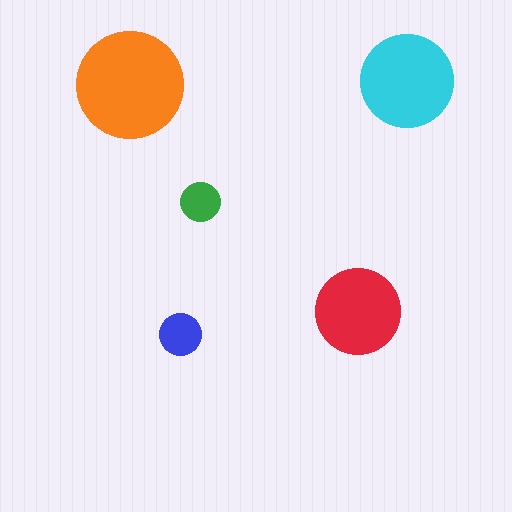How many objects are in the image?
There are 5 objects in the image.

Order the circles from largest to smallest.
the orange one, the cyan one, the red one, the blue one, the green one.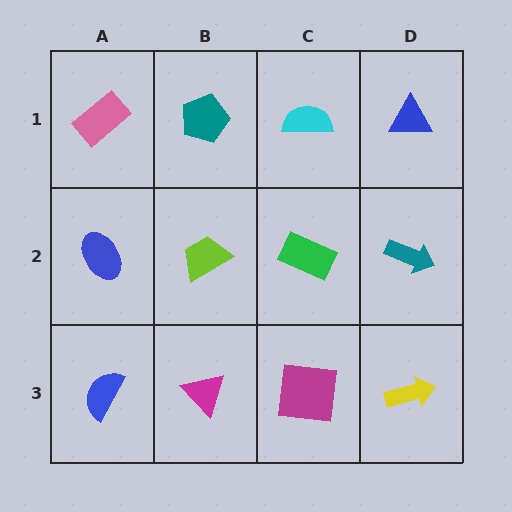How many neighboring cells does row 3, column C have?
3.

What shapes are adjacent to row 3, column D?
A teal arrow (row 2, column D), a magenta square (row 3, column C).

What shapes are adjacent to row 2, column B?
A teal pentagon (row 1, column B), a magenta triangle (row 3, column B), a blue ellipse (row 2, column A), a green rectangle (row 2, column C).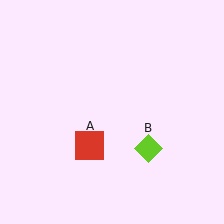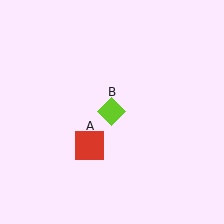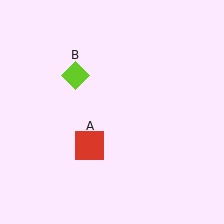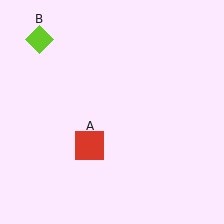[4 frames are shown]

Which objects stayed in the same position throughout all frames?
Red square (object A) remained stationary.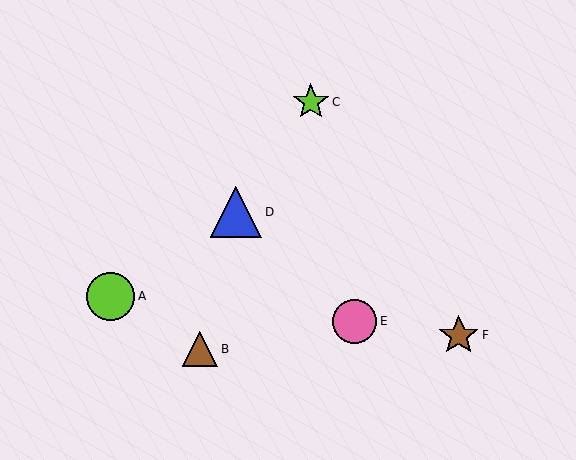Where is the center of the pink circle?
The center of the pink circle is at (354, 321).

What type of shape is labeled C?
Shape C is a lime star.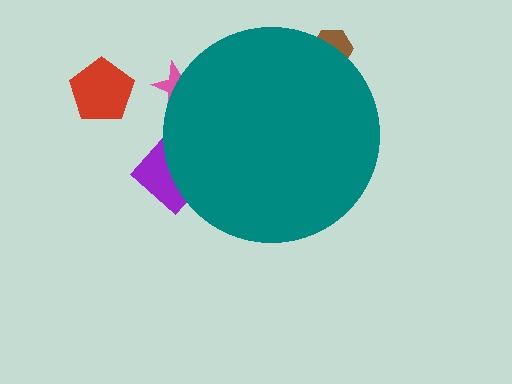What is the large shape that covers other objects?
A teal circle.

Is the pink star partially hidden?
Yes, the pink star is partially hidden behind the teal circle.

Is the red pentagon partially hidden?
No, the red pentagon is fully visible.